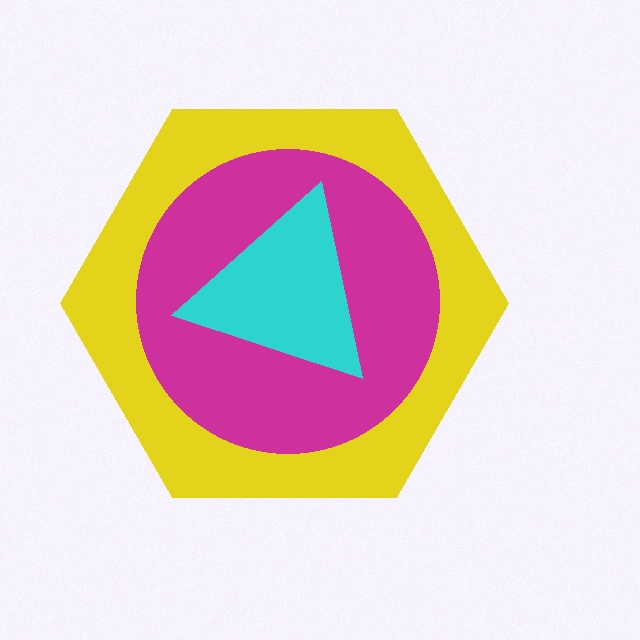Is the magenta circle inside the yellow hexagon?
Yes.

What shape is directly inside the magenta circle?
The cyan triangle.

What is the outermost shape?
The yellow hexagon.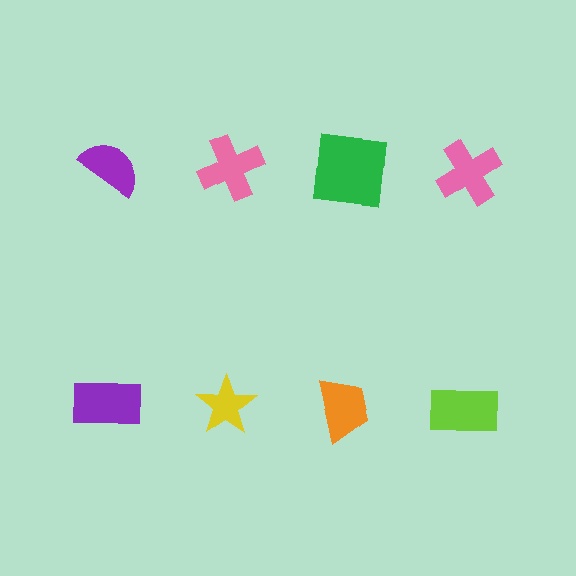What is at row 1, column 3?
A green square.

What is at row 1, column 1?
A purple semicircle.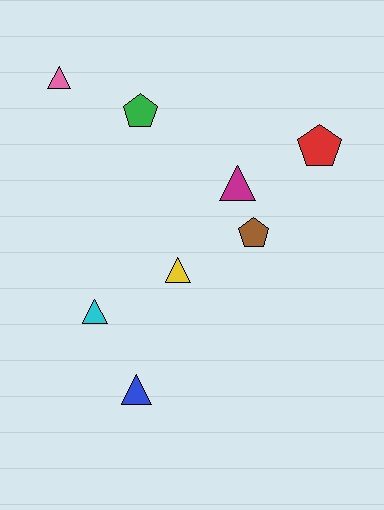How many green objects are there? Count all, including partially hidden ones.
There is 1 green object.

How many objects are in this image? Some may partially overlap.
There are 8 objects.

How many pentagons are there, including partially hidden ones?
There are 3 pentagons.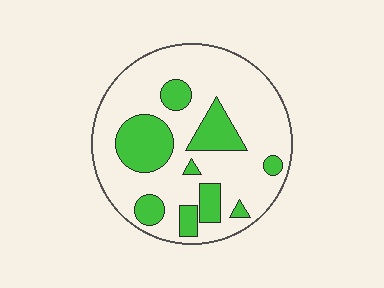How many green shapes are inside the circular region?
9.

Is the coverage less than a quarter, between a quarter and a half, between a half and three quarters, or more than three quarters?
Between a quarter and a half.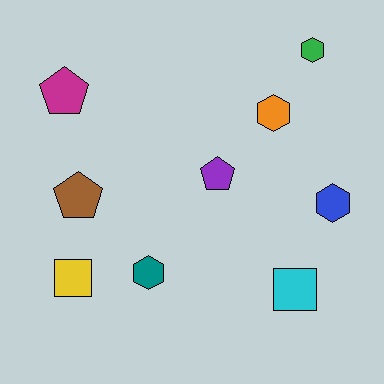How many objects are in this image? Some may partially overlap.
There are 9 objects.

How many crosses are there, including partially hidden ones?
There are no crosses.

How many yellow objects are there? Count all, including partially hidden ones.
There is 1 yellow object.